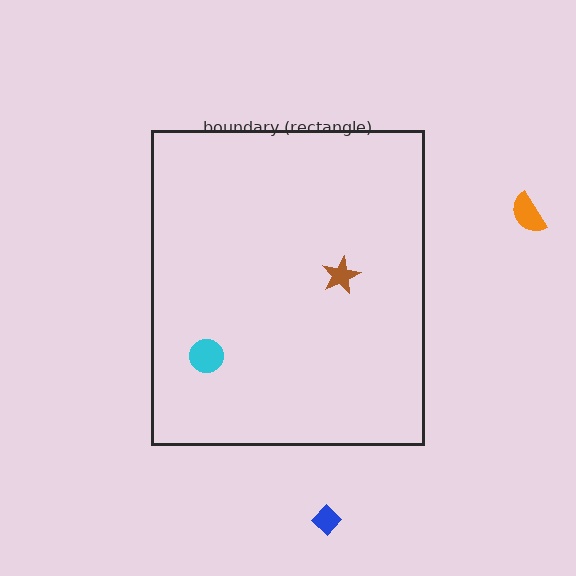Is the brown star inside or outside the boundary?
Inside.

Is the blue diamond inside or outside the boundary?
Outside.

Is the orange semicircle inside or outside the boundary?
Outside.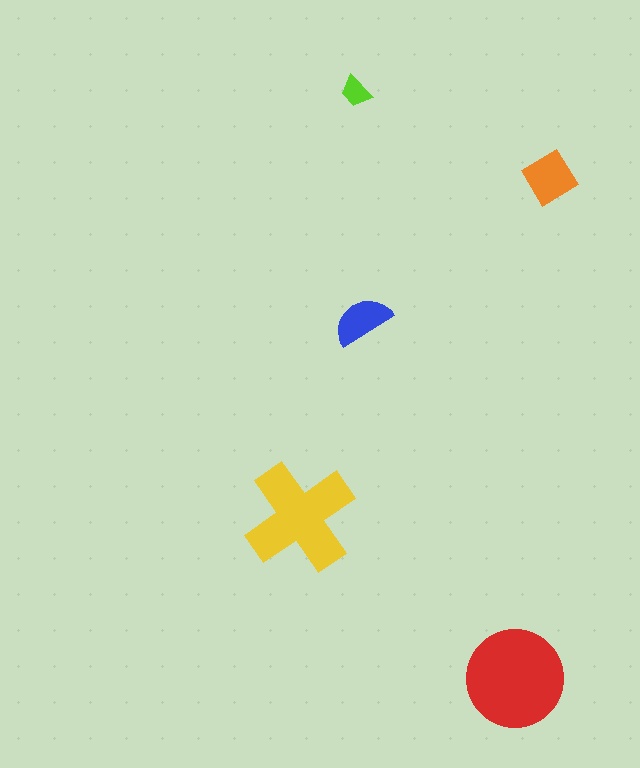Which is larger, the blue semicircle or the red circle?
The red circle.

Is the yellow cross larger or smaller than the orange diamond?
Larger.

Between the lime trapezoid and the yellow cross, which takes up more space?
The yellow cross.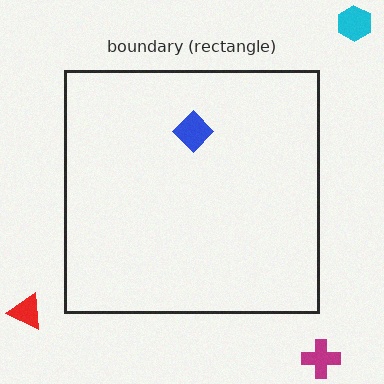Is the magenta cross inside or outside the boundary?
Outside.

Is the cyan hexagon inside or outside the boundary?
Outside.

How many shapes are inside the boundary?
1 inside, 3 outside.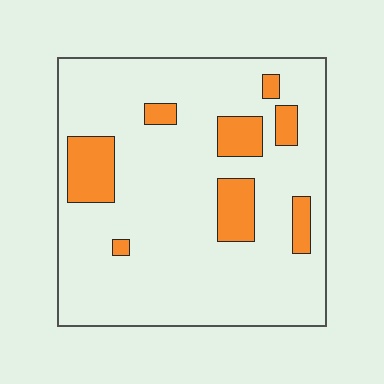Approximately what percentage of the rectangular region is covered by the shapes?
Approximately 15%.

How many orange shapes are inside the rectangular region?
8.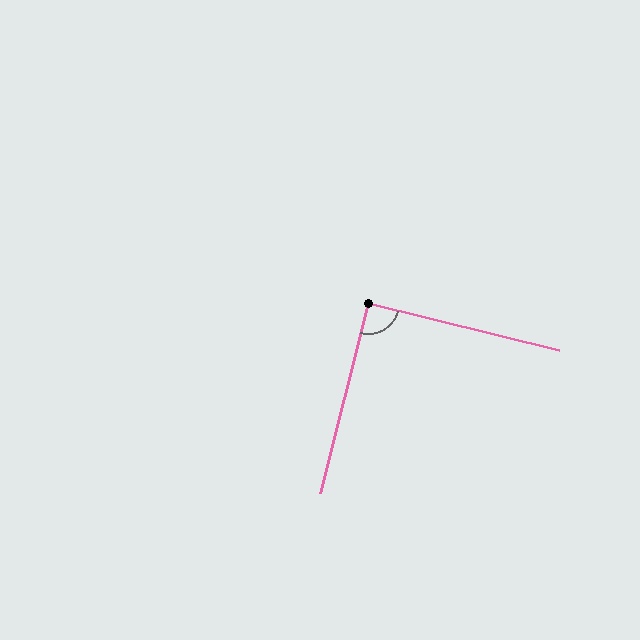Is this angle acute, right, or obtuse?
It is approximately a right angle.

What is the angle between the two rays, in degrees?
Approximately 90 degrees.